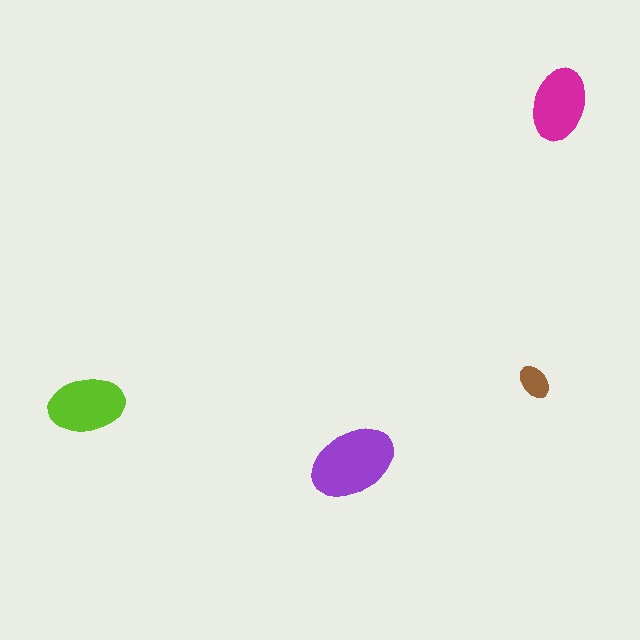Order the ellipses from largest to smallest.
the purple one, the lime one, the magenta one, the brown one.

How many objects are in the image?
There are 4 objects in the image.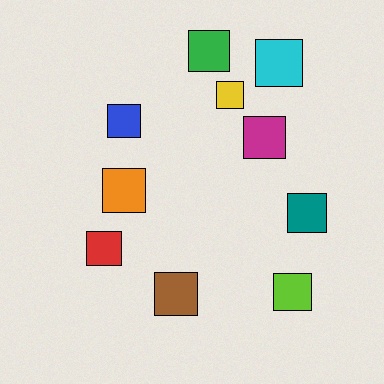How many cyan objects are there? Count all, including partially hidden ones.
There is 1 cyan object.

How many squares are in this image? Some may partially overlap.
There are 10 squares.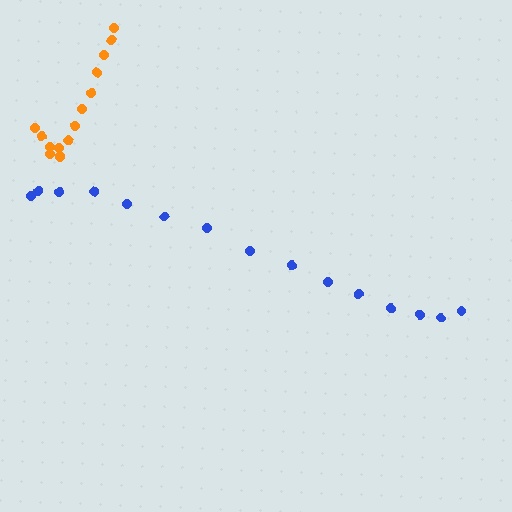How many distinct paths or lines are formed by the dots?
There are 2 distinct paths.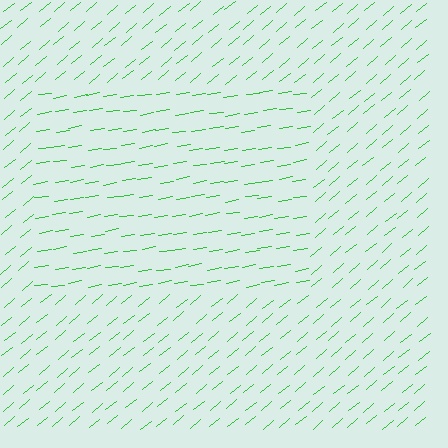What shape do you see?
I see a rectangle.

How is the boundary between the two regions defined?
The boundary is defined purely by a change in line orientation (approximately 31 degrees difference). All lines are the same color and thickness.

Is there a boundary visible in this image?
Yes, there is a texture boundary formed by a change in line orientation.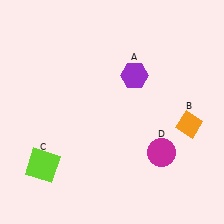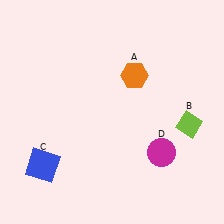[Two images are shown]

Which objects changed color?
A changed from purple to orange. B changed from orange to lime. C changed from lime to blue.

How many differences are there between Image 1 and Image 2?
There are 3 differences between the two images.